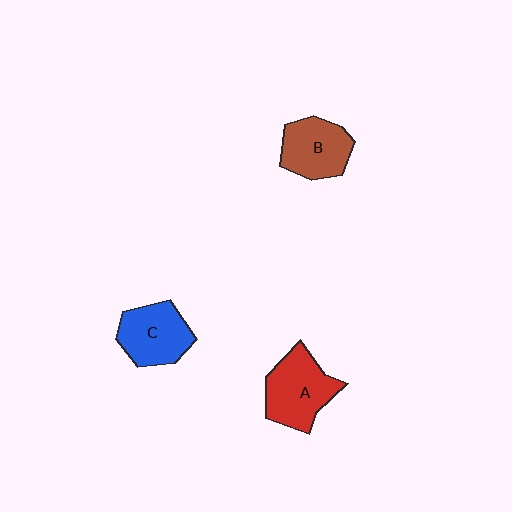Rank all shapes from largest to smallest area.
From largest to smallest: A (red), C (blue), B (brown).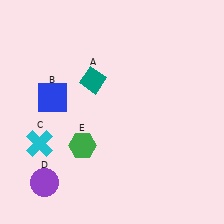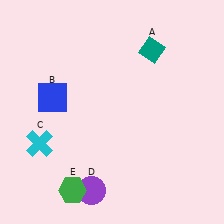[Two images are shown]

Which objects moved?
The objects that moved are: the teal diamond (A), the purple circle (D), the green hexagon (E).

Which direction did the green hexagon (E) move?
The green hexagon (E) moved down.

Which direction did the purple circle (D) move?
The purple circle (D) moved right.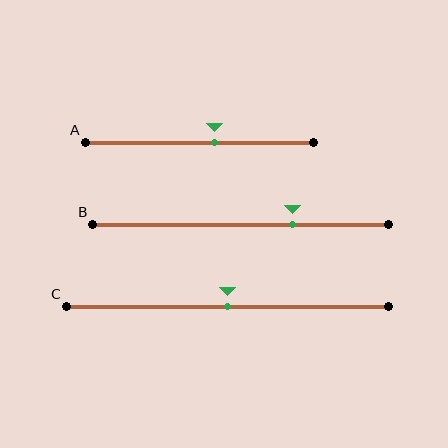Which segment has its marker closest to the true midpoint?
Segment C has its marker closest to the true midpoint.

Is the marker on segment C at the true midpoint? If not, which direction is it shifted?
Yes, the marker on segment C is at the true midpoint.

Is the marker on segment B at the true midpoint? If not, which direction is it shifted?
No, the marker on segment B is shifted to the right by about 18% of the segment length.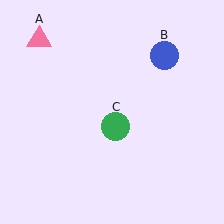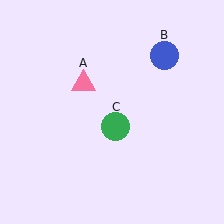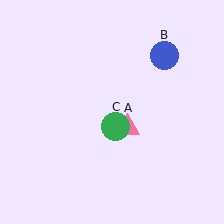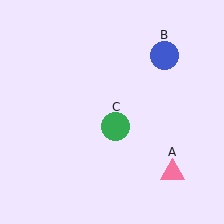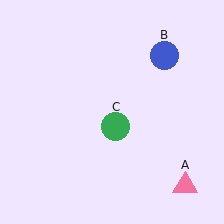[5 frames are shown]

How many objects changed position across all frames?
1 object changed position: pink triangle (object A).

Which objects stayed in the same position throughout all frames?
Blue circle (object B) and green circle (object C) remained stationary.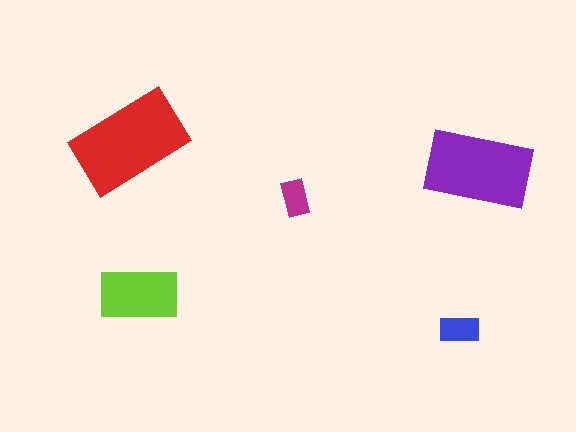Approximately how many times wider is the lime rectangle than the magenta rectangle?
About 2 times wider.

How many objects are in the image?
There are 5 objects in the image.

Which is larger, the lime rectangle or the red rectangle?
The red one.